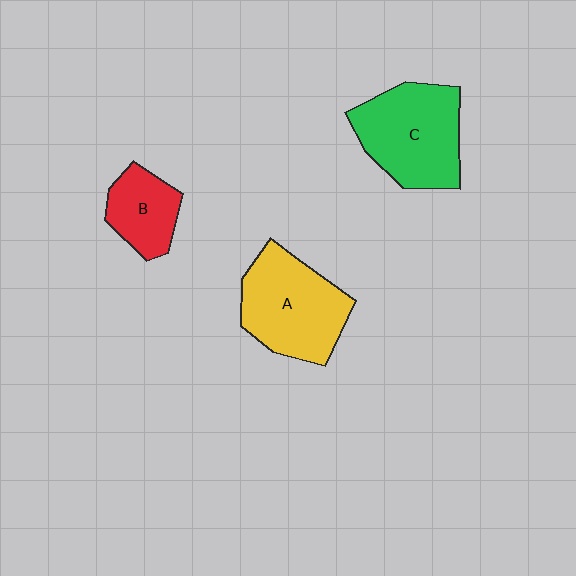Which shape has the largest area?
Shape C (green).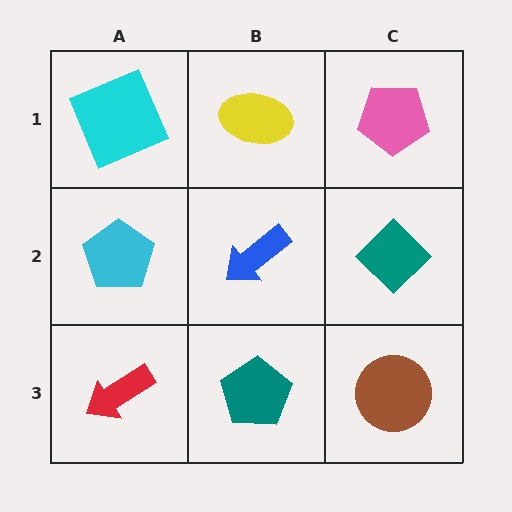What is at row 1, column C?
A pink pentagon.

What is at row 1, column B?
A yellow ellipse.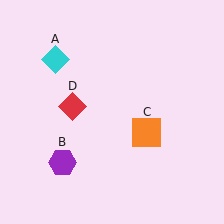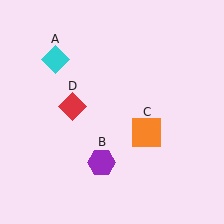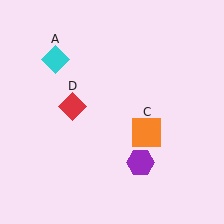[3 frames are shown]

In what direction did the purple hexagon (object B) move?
The purple hexagon (object B) moved right.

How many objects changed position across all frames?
1 object changed position: purple hexagon (object B).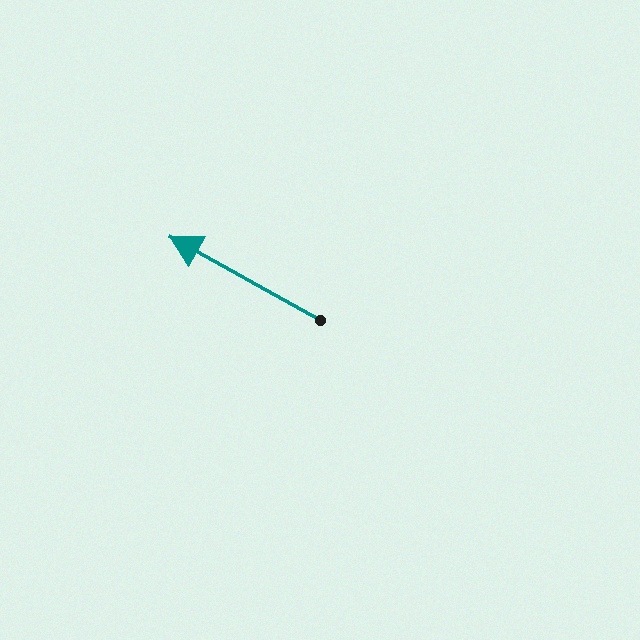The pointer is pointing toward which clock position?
Roughly 10 o'clock.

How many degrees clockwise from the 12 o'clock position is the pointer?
Approximately 299 degrees.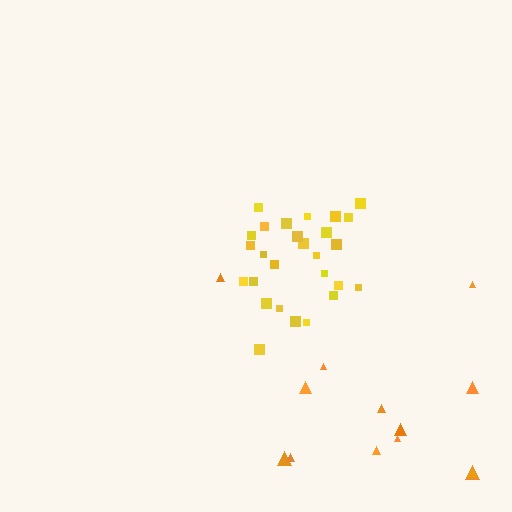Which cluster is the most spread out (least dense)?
Orange.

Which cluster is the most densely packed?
Yellow.